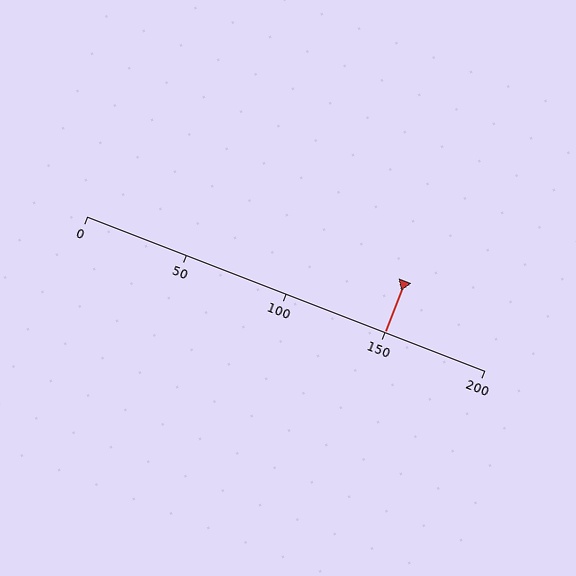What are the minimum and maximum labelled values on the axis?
The axis runs from 0 to 200.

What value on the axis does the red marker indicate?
The marker indicates approximately 150.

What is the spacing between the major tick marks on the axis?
The major ticks are spaced 50 apart.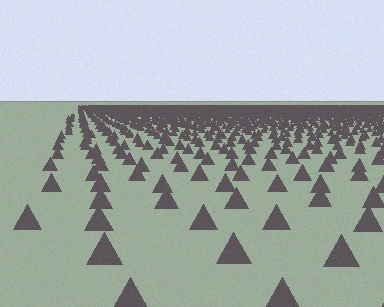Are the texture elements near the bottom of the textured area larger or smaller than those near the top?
Larger. Near the bottom, elements are closer to the viewer and appear at a bigger on-screen size.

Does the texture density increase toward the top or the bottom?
Density increases toward the top.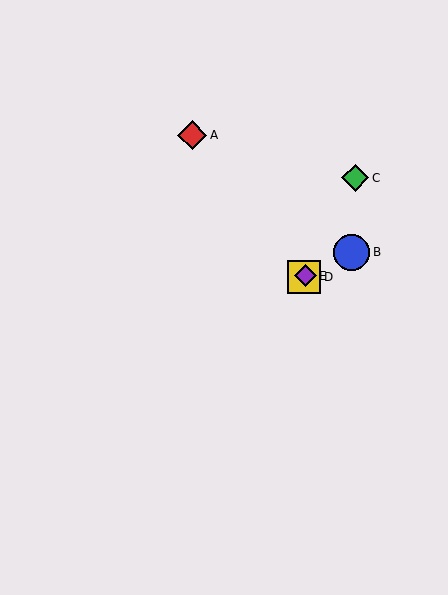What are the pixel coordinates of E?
Object E is at (306, 276).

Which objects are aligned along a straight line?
Objects B, D, E are aligned along a straight line.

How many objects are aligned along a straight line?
3 objects (B, D, E) are aligned along a straight line.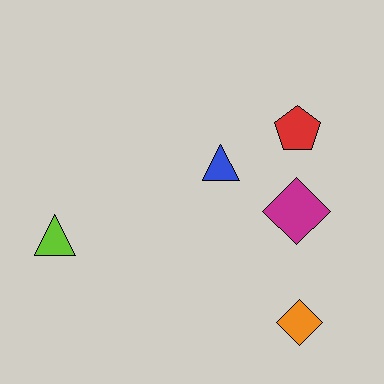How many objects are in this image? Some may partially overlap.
There are 5 objects.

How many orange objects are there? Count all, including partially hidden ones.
There is 1 orange object.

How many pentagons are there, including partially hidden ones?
There is 1 pentagon.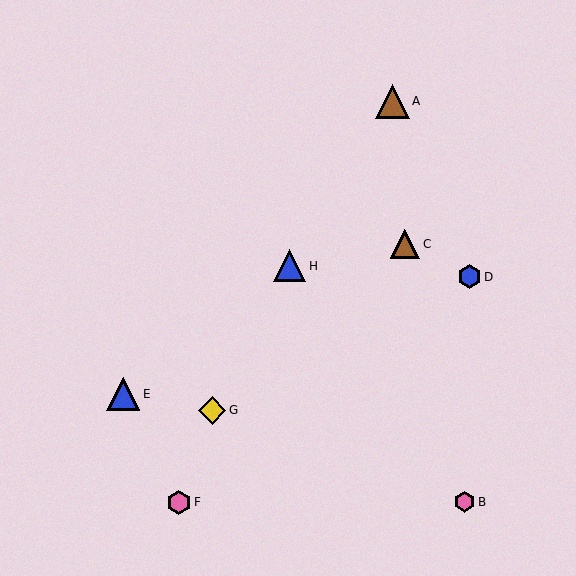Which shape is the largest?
The brown triangle (labeled A) is the largest.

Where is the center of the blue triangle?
The center of the blue triangle is at (289, 266).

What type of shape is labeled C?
Shape C is a brown triangle.